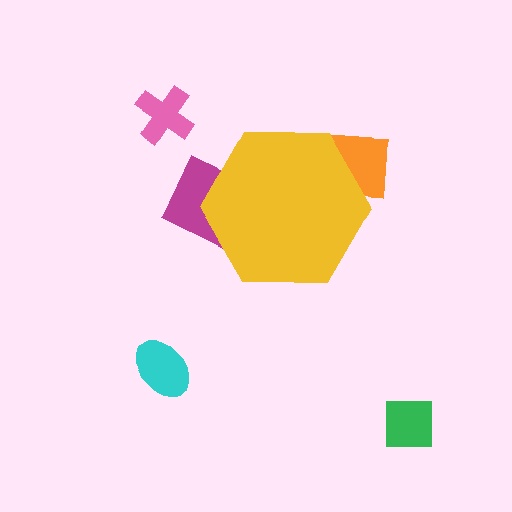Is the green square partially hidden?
No, the green square is fully visible.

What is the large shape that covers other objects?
A yellow hexagon.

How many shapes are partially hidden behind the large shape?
2 shapes are partially hidden.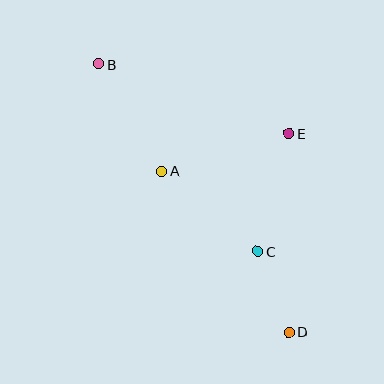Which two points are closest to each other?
Points C and D are closest to each other.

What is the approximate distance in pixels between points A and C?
The distance between A and C is approximately 125 pixels.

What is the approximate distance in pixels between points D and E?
The distance between D and E is approximately 199 pixels.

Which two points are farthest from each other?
Points B and D are farthest from each other.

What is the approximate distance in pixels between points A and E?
The distance between A and E is approximately 133 pixels.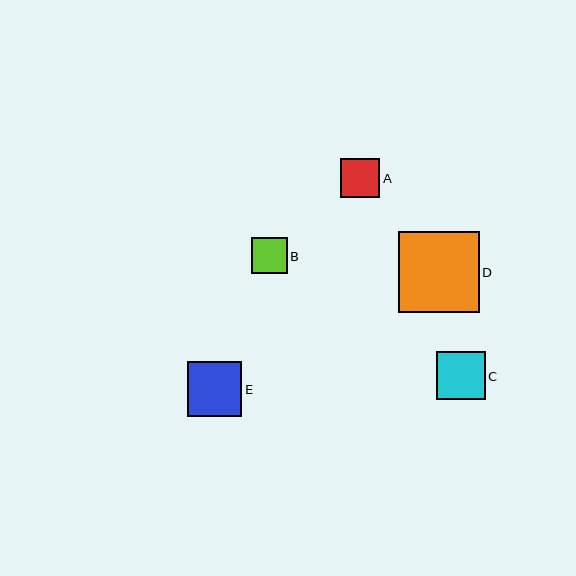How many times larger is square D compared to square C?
Square D is approximately 1.7 times the size of square C.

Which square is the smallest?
Square B is the smallest with a size of approximately 35 pixels.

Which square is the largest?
Square D is the largest with a size of approximately 81 pixels.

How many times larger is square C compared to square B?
Square C is approximately 1.4 times the size of square B.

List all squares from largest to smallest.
From largest to smallest: D, E, C, A, B.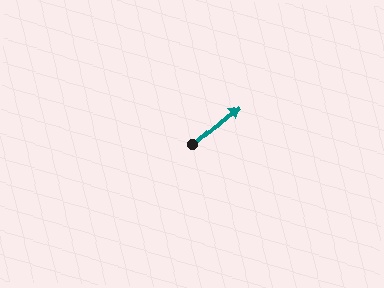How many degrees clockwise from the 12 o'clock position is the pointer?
Approximately 50 degrees.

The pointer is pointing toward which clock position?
Roughly 2 o'clock.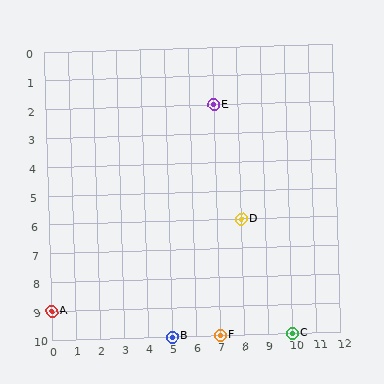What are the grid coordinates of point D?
Point D is at grid coordinates (8, 6).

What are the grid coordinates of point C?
Point C is at grid coordinates (10, 10).